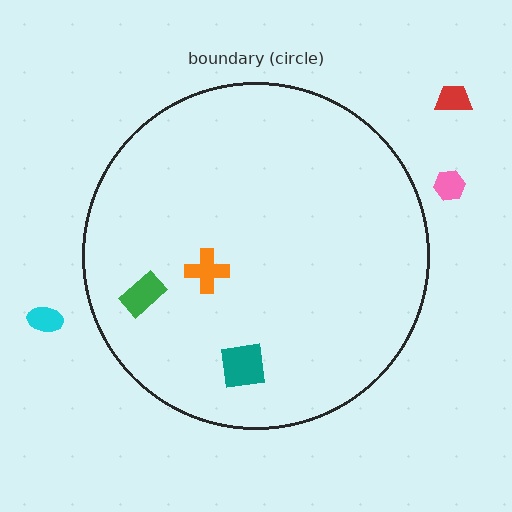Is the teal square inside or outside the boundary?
Inside.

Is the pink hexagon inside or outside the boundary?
Outside.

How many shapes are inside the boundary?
3 inside, 3 outside.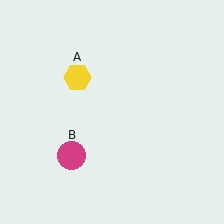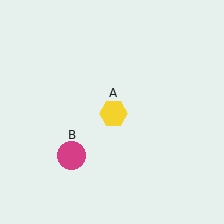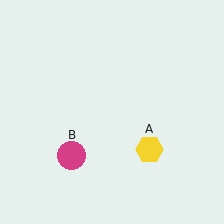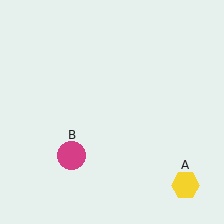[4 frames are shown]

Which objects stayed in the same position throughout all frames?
Magenta circle (object B) remained stationary.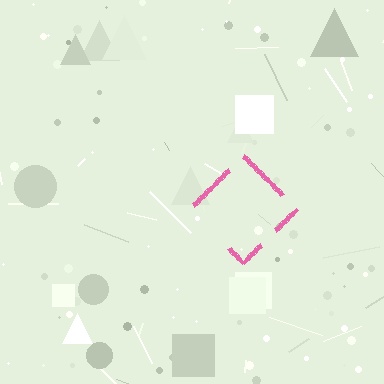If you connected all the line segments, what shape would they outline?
They would outline a diamond.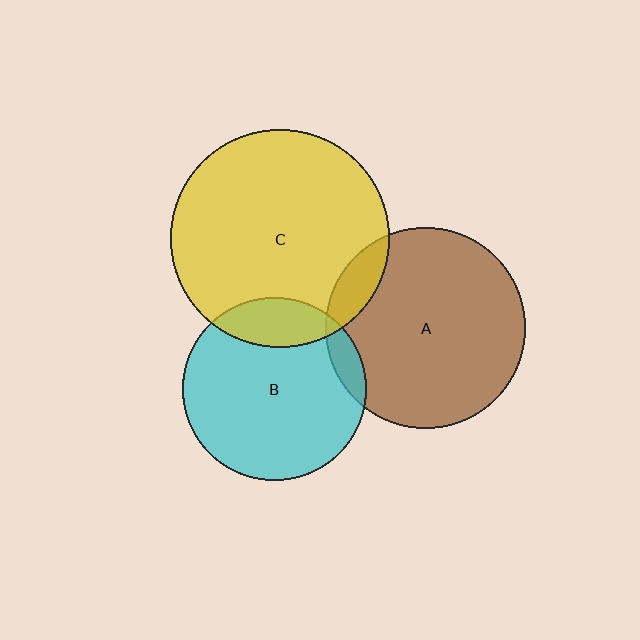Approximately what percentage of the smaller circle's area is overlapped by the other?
Approximately 15%.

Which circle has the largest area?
Circle C (yellow).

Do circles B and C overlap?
Yes.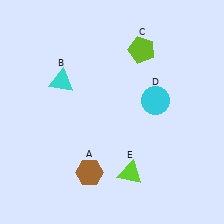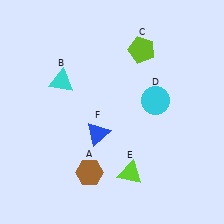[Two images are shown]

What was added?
A blue triangle (F) was added in Image 2.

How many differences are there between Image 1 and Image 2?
There is 1 difference between the two images.